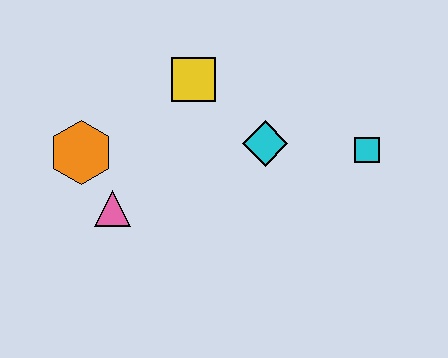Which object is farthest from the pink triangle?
The cyan square is farthest from the pink triangle.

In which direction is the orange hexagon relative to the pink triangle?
The orange hexagon is above the pink triangle.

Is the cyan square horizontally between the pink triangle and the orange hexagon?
No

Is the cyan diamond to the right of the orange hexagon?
Yes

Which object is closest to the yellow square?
The cyan diamond is closest to the yellow square.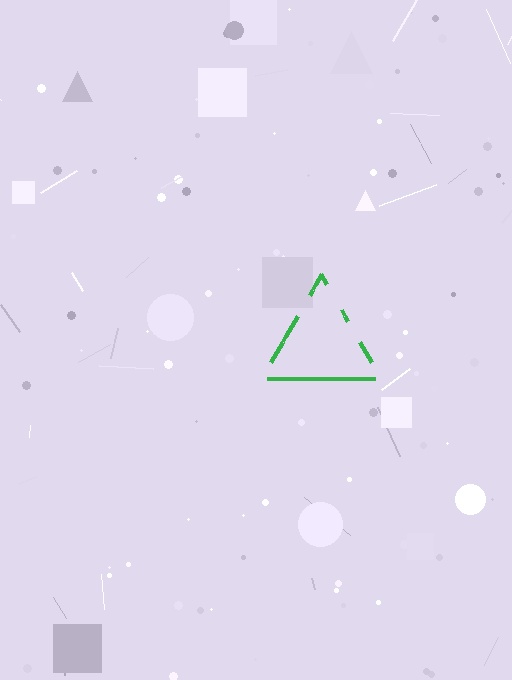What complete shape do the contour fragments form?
The contour fragments form a triangle.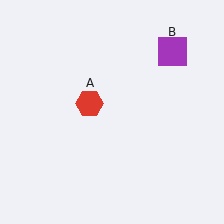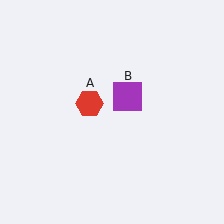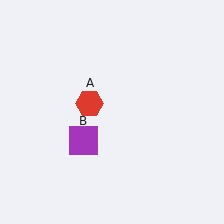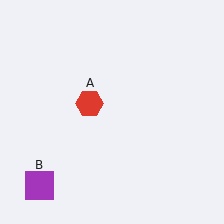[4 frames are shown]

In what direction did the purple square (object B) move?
The purple square (object B) moved down and to the left.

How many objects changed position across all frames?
1 object changed position: purple square (object B).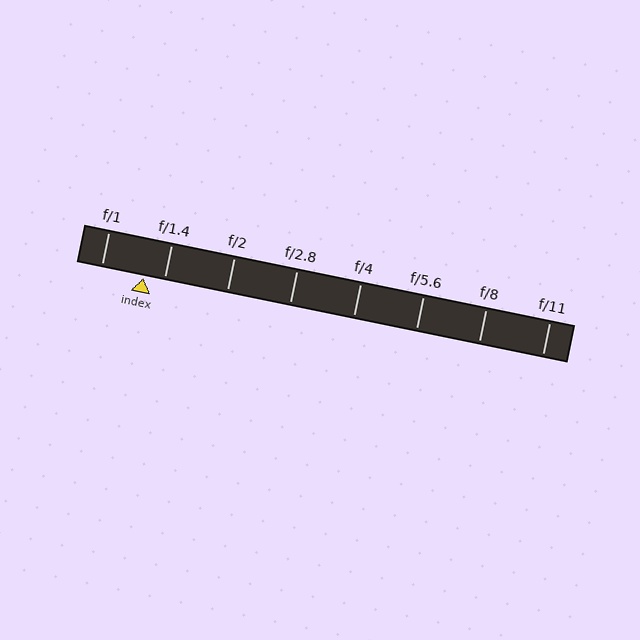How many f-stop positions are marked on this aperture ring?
There are 8 f-stop positions marked.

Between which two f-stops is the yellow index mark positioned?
The index mark is between f/1 and f/1.4.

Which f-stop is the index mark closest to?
The index mark is closest to f/1.4.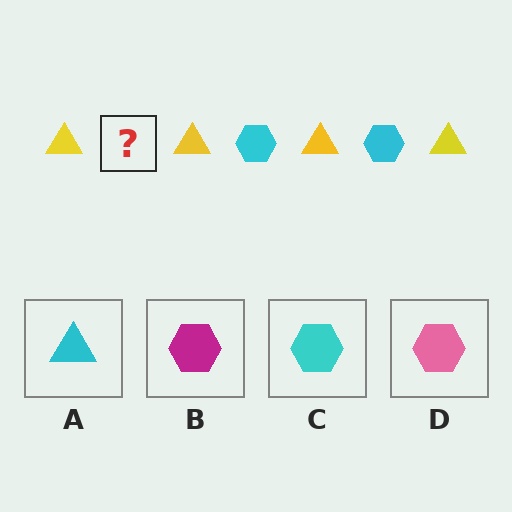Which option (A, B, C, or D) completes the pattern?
C.